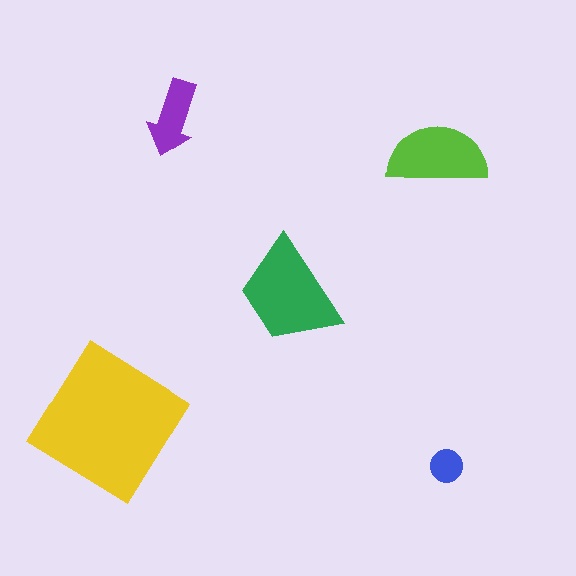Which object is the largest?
The yellow diamond.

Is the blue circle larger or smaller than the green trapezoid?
Smaller.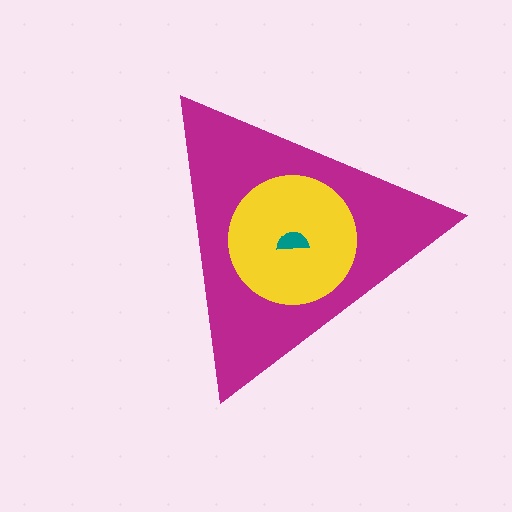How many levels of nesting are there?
3.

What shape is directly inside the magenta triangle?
The yellow circle.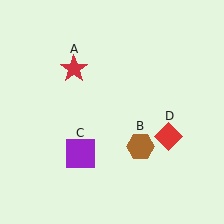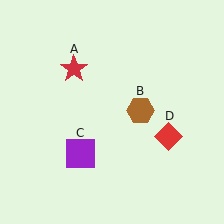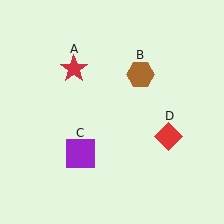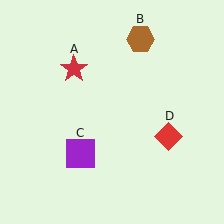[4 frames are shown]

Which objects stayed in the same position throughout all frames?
Red star (object A) and purple square (object C) and red diamond (object D) remained stationary.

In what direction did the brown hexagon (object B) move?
The brown hexagon (object B) moved up.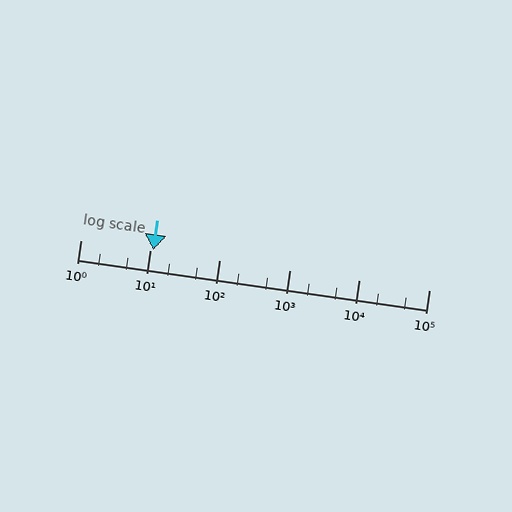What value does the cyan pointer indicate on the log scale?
The pointer indicates approximately 11.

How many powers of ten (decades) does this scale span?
The scale spans 5 decades, from 1 to 100000.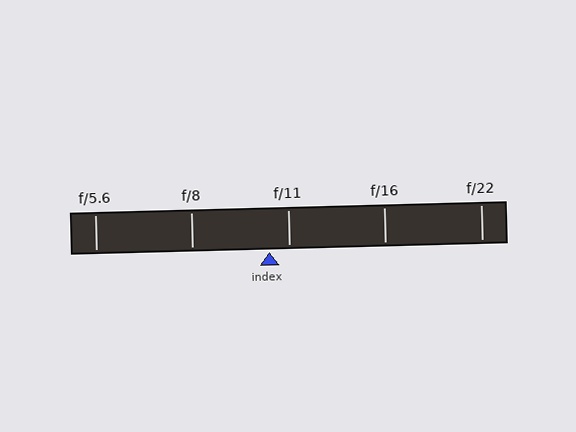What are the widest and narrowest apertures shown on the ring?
The widest aperture shown is f/5.6 and the narrowest is f/22.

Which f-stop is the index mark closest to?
The index mark is closest to f/11.